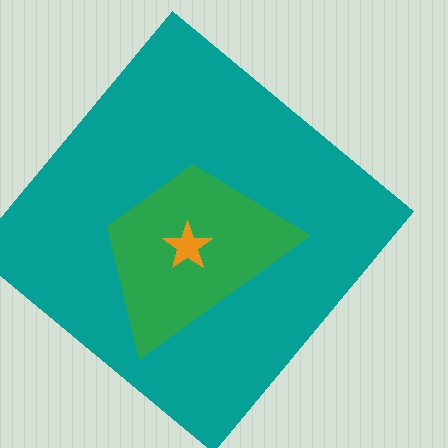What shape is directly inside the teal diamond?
The green trapezoid.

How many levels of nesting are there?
3.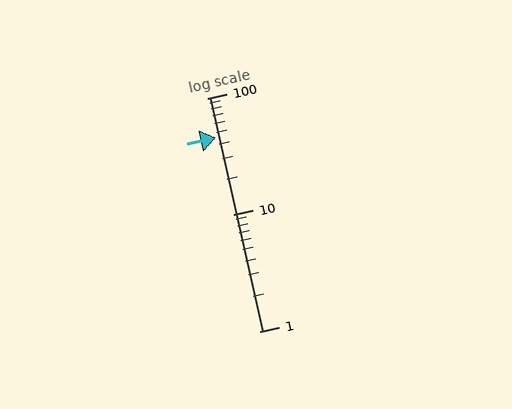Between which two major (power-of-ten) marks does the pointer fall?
The pointer is between 10 and 100.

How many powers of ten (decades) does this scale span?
The scale spans 2 decades, from 1 to 100.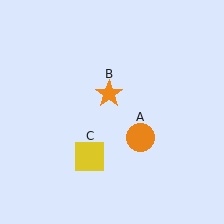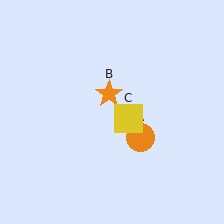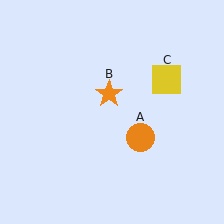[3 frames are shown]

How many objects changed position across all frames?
1 object changed position: yellow square (object C).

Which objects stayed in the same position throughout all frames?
Orange circle (object A) and orange star (object B) remained stationary.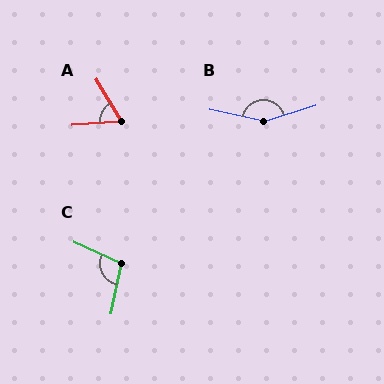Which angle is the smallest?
A, at approximately 63 degrees.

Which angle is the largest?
B, at approximately 150 degrees.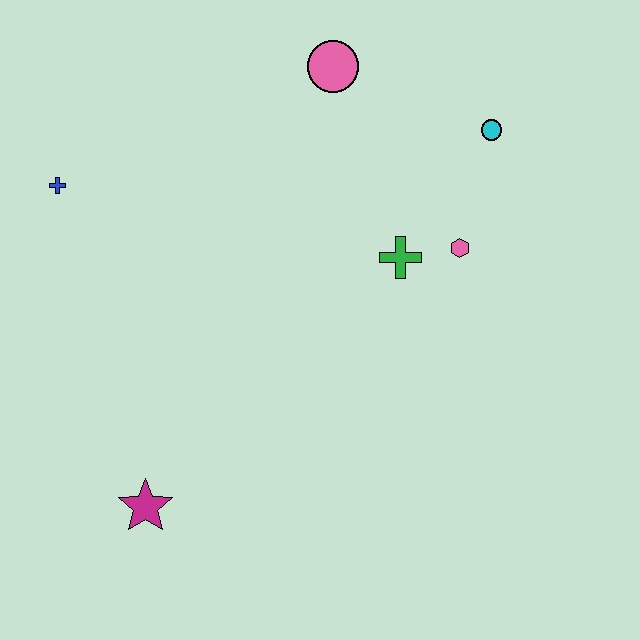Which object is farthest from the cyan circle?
The magenta star is farthest from the cyan circle.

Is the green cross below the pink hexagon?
Yes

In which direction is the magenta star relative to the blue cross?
The magenta star is below the blue cross.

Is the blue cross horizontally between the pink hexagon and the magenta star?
No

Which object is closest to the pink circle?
The cyan circle is closest to the pink circle.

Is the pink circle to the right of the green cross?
No